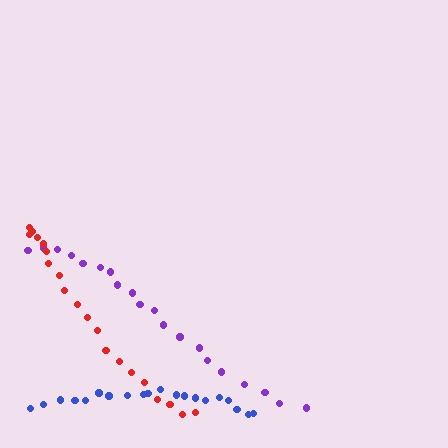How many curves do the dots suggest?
There are 3 distinct paths.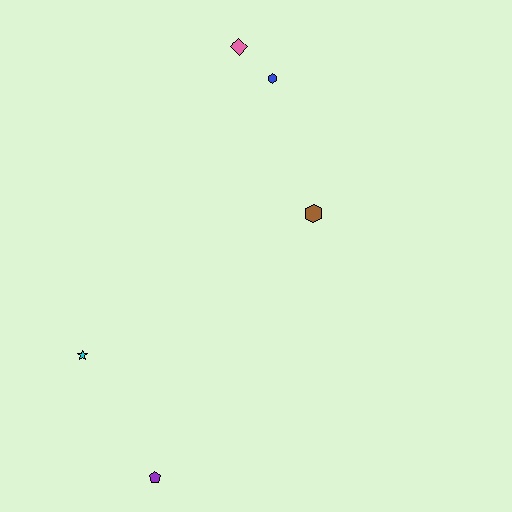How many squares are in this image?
There are no squares.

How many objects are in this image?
There are 5 objects.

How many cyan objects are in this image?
There is 1 cyan object.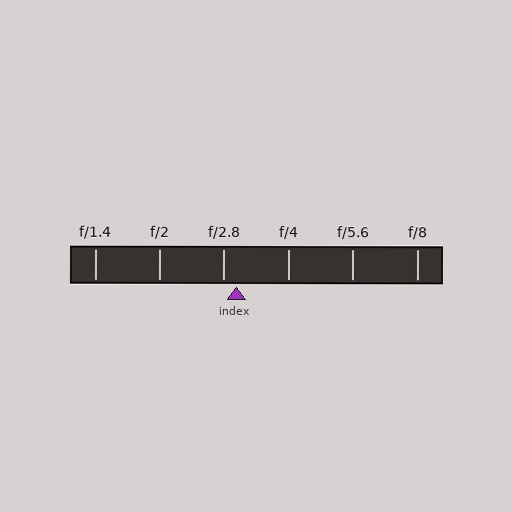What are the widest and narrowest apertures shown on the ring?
The widest aperture shown is f/1.4 and the narrowest is f/8.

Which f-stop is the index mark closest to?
The index mark is closest to f/2.8.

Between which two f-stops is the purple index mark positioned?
The index mark is between f/2.8 and f/4.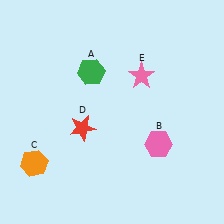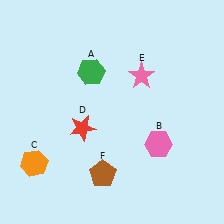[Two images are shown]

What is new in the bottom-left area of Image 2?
A brown pentagon (F) was added in the bottom-left area of Image 2.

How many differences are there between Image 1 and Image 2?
There is 1 difference between the two images.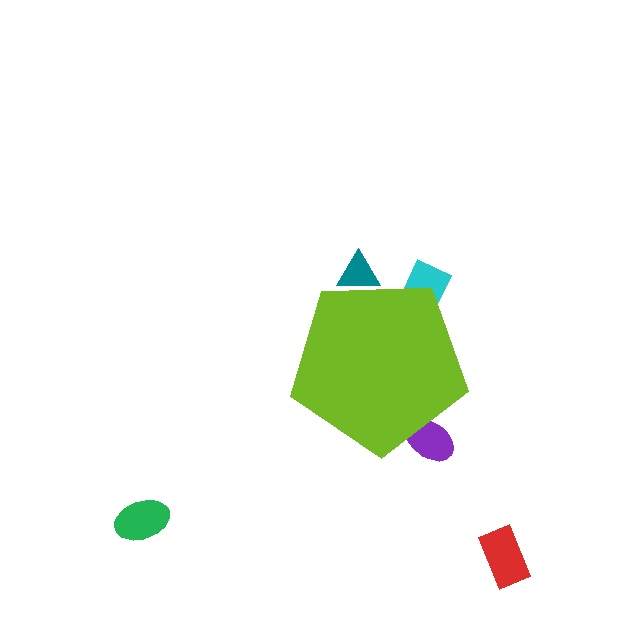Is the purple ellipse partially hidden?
Yes, the purple ellipse is partially hidden behind the lime pentagon.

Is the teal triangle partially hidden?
Yes, the teal triangle is partially hidden behind the lime pentagon.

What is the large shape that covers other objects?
A lime pentagon.